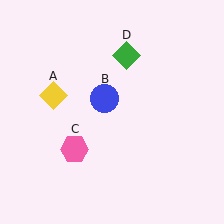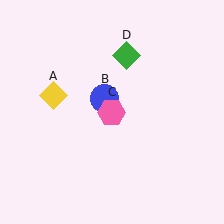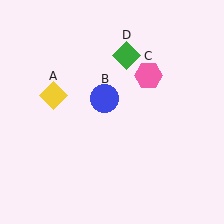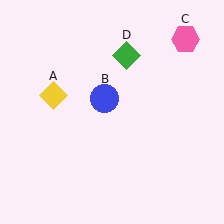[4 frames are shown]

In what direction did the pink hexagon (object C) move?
The pink hexagon (object C) moved up and to the right.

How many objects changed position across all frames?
1 object changed position: pink hexagon (object C).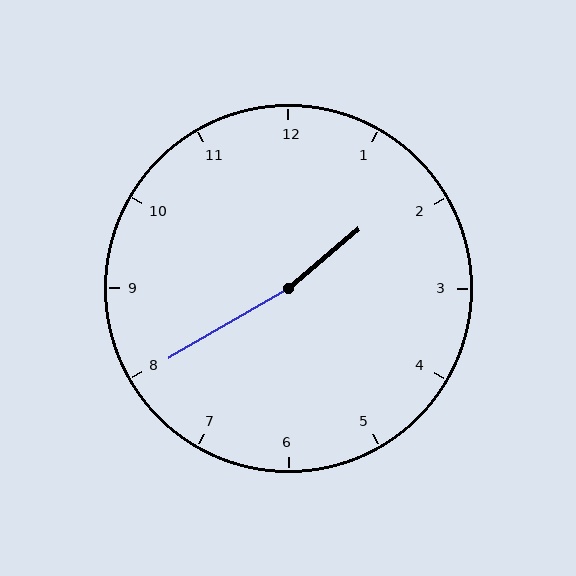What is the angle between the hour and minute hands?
Approximately 170 degrees.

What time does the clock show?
1:40.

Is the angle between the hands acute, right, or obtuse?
It is obtuse.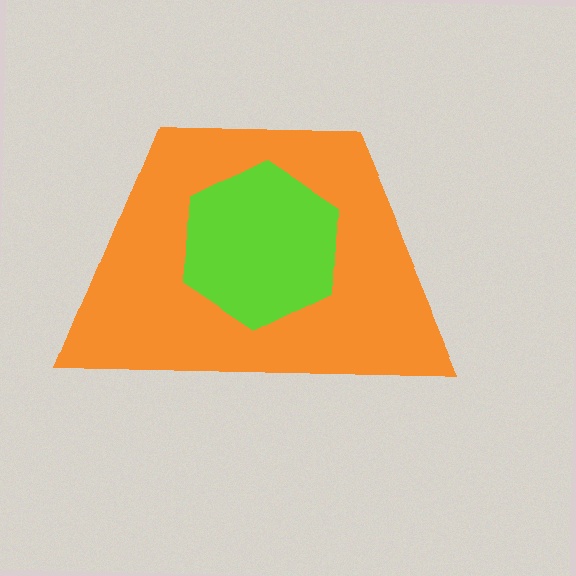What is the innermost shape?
The lime hexagon.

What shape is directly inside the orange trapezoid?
The lime hexagon.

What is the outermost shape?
The orange trapezoid.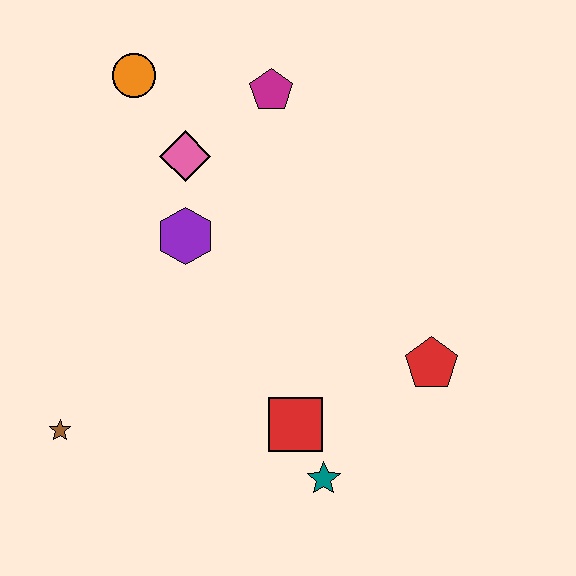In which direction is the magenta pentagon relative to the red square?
The magenta pentagon is above the red square.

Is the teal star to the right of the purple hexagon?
Yes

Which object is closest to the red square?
The teal star is closest to the red square.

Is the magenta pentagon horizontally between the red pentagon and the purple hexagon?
Yes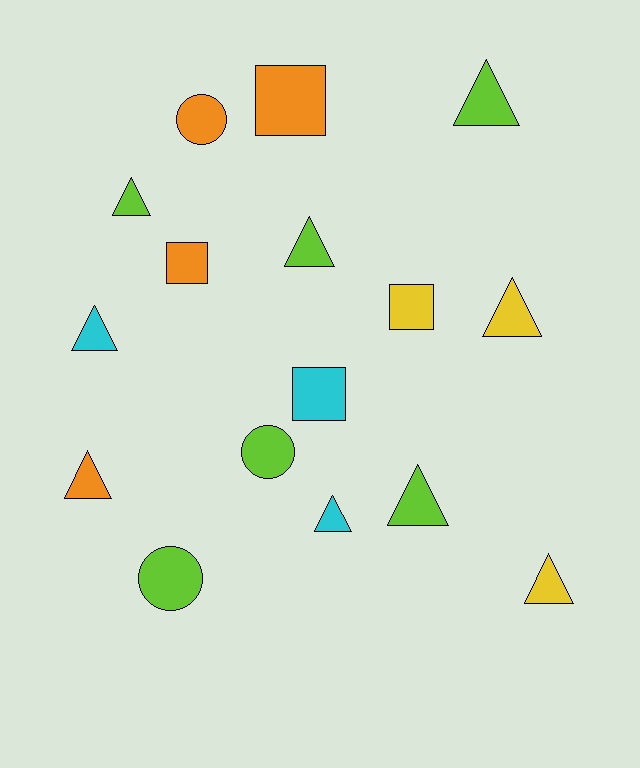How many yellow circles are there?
There are no yellow circles.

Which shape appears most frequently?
Triangle, with 9 objects.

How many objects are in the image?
There are 16 objects.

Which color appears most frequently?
Lime, with 6 objects.